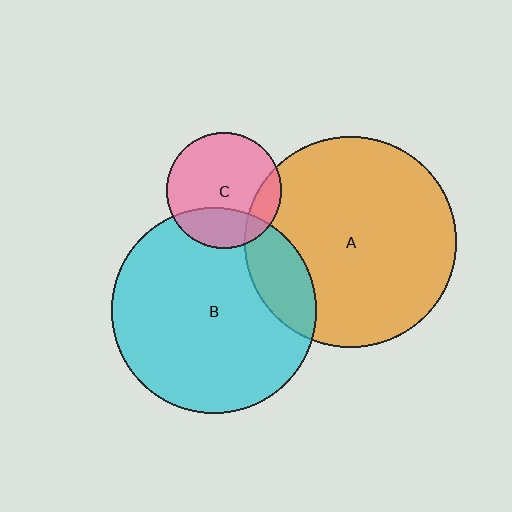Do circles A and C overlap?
Yes.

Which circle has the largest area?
Circle A (orange).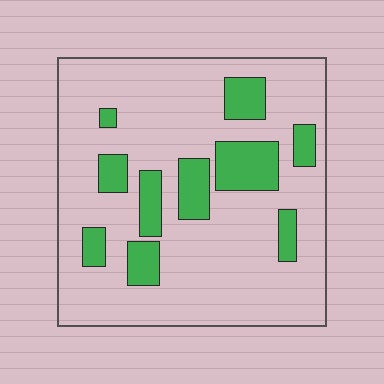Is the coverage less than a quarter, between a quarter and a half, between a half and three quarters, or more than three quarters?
Less than a quarter.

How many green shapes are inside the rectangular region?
10.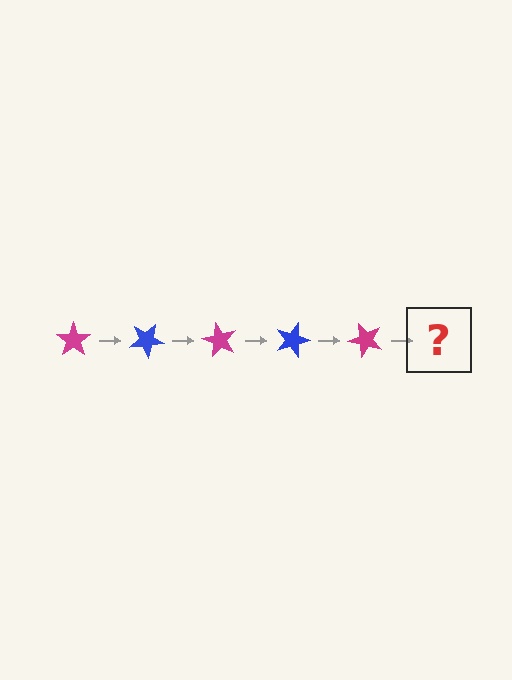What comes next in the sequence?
The next element should be a blue star, rotated 150 degrees from the start.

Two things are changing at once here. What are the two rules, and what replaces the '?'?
The two rules are that it rotates 30 degrees each step and the color cycles through magenta and blue. The '?' should be a blue star, rotated 150 degrees from the start.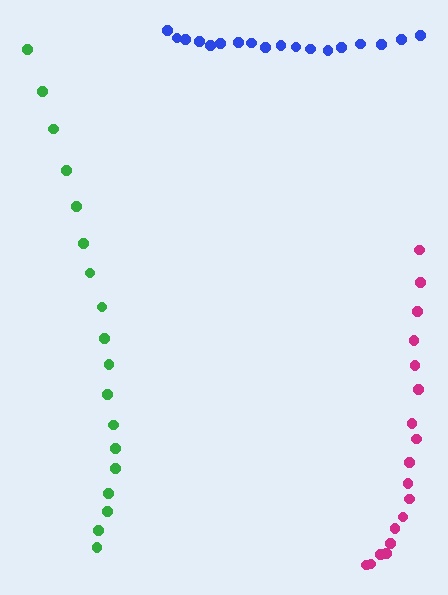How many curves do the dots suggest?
There are 3 distinct paths.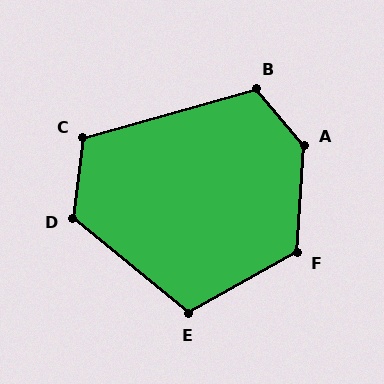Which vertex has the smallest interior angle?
E, at approximately 111 degrees.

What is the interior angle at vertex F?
Approximately 123 degrees (obtuse).